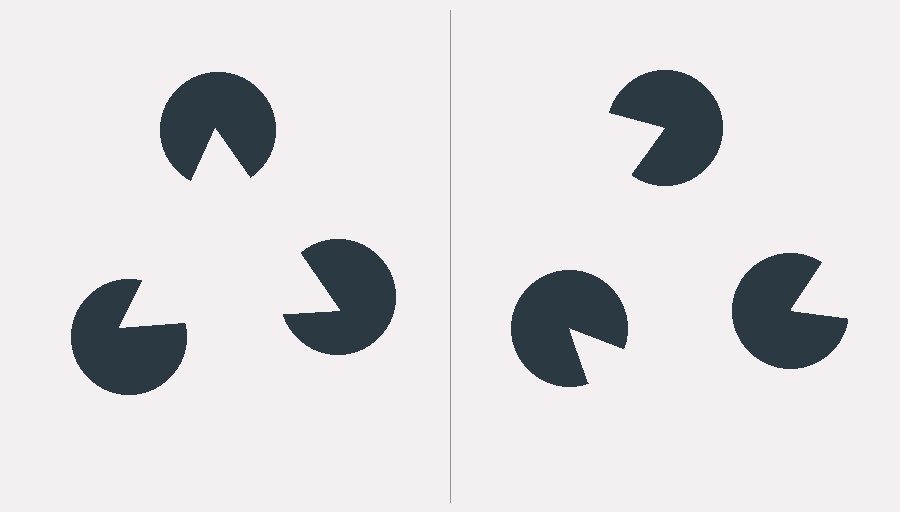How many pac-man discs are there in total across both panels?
6 — 3 on each side.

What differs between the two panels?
The pac-man discs are positioned identically on both sides; only the wedge orientations differ. On the left they align to a triangle; on the right they are misaligned.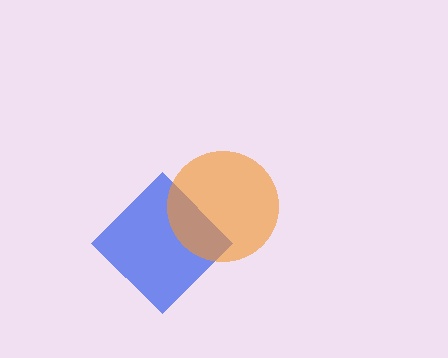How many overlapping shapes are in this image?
There are 2 overlapping shapes in the image.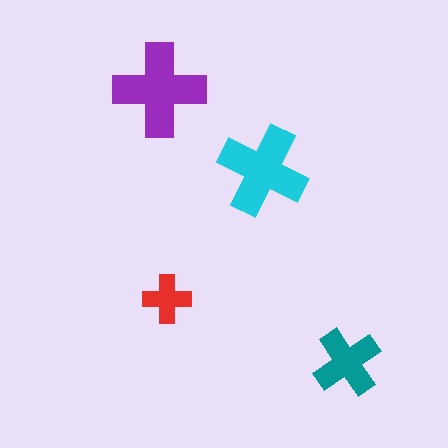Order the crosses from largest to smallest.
the purple one, the cyan one, the teal one, the red one.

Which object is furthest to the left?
The purple cross is leftmost.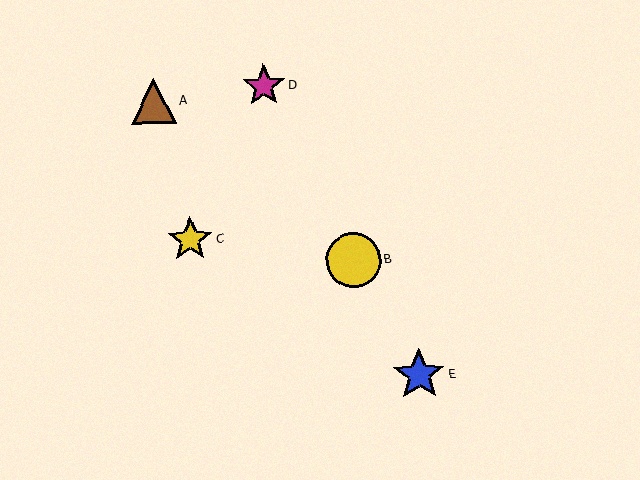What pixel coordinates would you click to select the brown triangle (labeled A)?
Click at (154, 101) to select the brown triangle A.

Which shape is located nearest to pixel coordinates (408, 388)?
The blue star (labeled E) at (419, 375) is nearest to that location.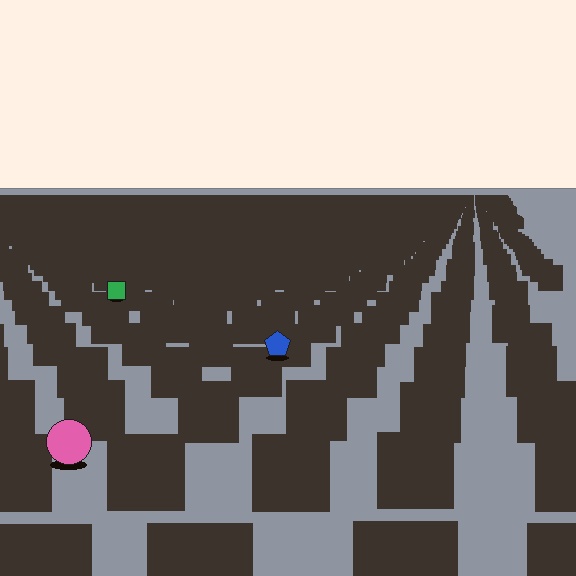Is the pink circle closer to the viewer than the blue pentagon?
Yes. The pink circle is closer — you can tell from the texture gradient: the ground texture is coarser near it.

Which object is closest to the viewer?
The pink circle is closest. The texture marks near it are larger and more spread out.